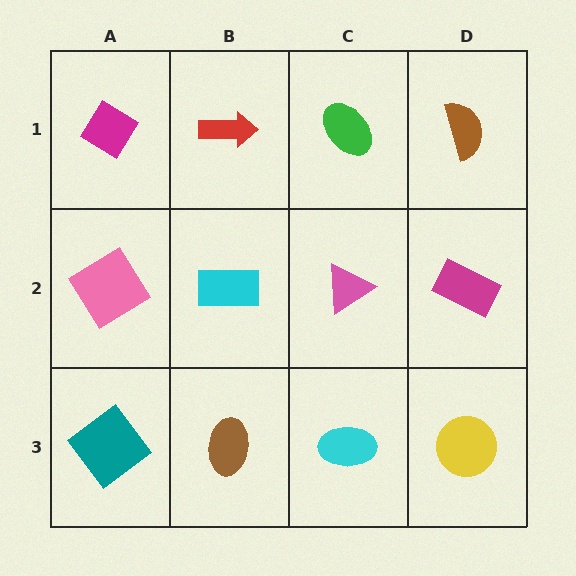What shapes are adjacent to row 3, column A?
A pink diamond (row 2, column A), a brown ellipse (row 3, column B).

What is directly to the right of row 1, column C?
A brown semicircle.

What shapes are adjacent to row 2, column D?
A brown semicircle (row 1, column D), a yellow circle (row 3, column D), a pink triangle (row 2, column C).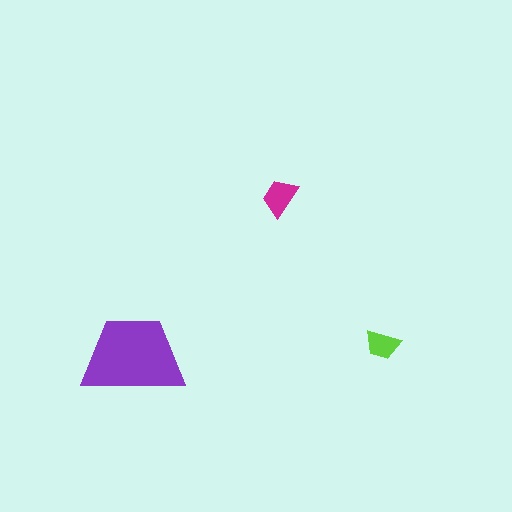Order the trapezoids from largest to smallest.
the purple one, the magenta one, the lime one.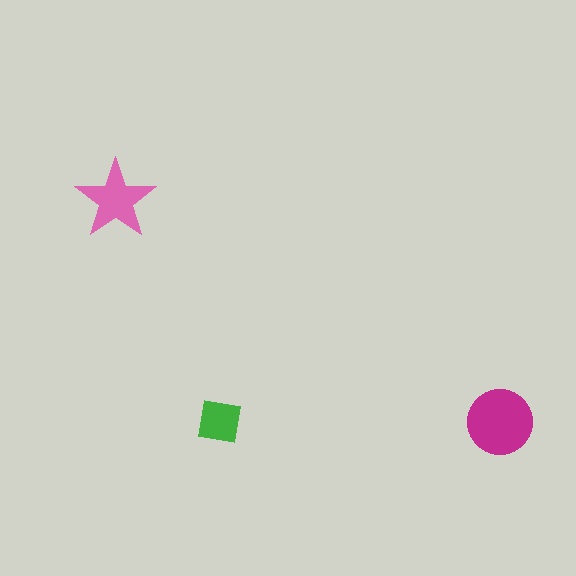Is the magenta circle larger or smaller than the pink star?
Larger.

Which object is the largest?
The magenta circle.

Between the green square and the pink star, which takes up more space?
The pink star.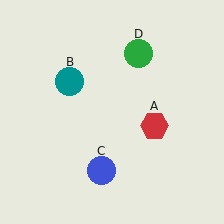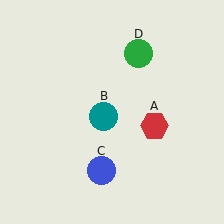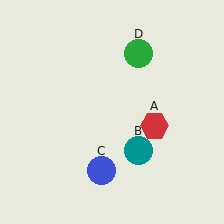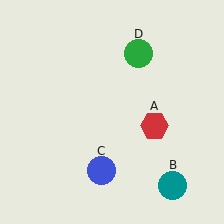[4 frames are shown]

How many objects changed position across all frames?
1 object changed position: teal circle (object B).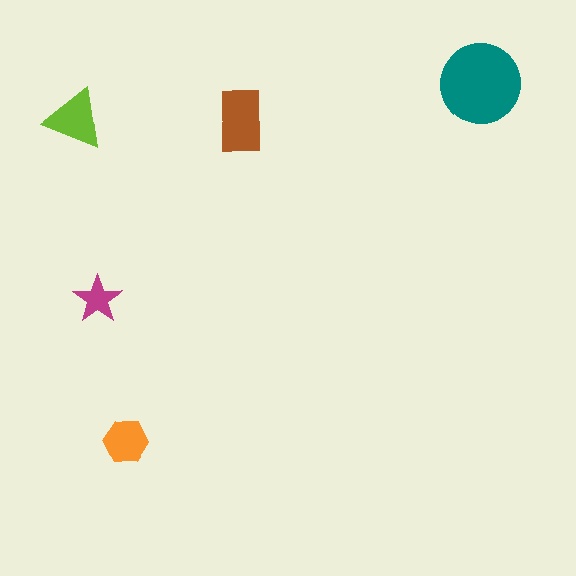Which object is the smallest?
The magenta star.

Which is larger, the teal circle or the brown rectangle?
The teal circle.